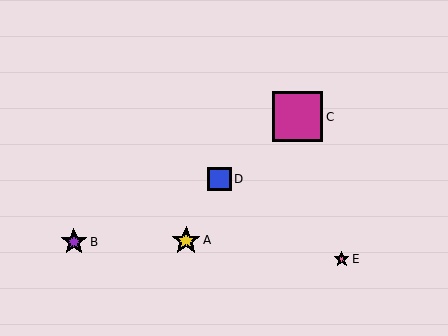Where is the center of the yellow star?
The center of the yellow star is at (186, 240).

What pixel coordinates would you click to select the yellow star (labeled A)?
Click at (186, 240) to select the yellow star A.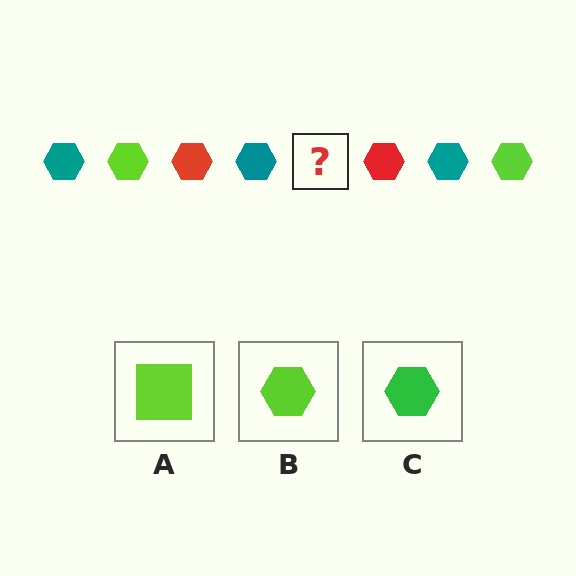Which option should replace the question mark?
Option B.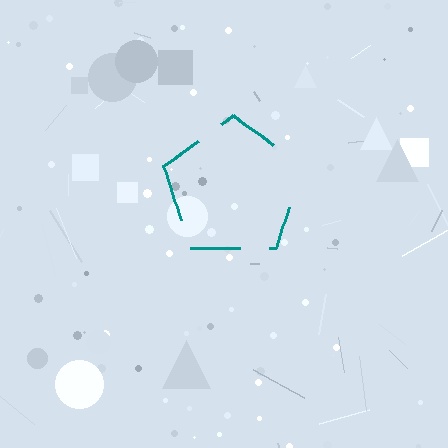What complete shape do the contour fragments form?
The contour fragments form a pentagon.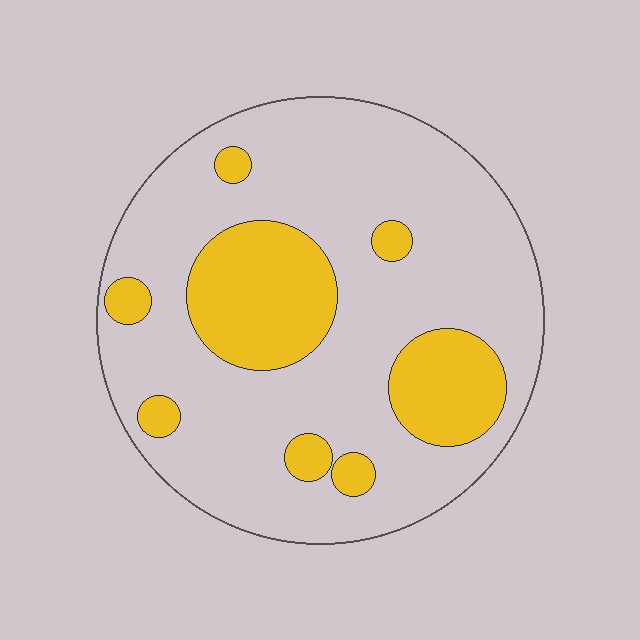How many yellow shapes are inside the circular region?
8.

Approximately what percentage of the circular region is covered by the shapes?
Approximately 25%.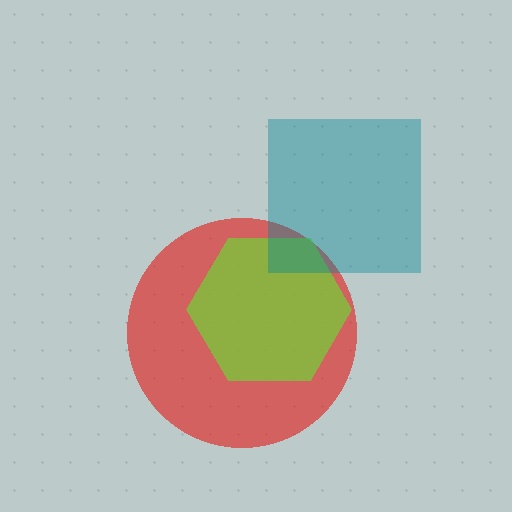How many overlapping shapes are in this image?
There are 3 overlapping shapes in the image.